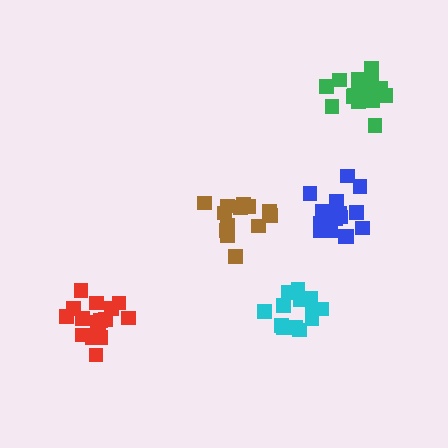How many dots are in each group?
Group 1: 16 dots, Group 2: 13 dots, Group 3: 13 dots, Group 4: 18 dots, Group 5: 18 dots (78 total).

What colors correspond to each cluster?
The clusters are colored: red, cyan, brown, blue, green.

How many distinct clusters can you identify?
There are 5 distinct clusters.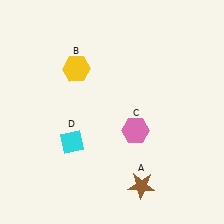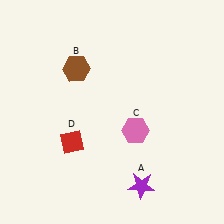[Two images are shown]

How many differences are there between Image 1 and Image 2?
There are 3 differences between the two images.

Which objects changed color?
A changed from brown to purple. B changed from yellow to brown. D changed from cyan to red.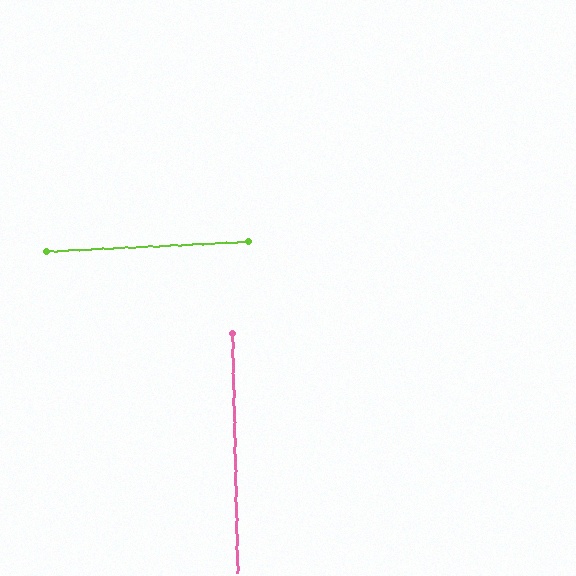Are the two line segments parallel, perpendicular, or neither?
Perpendicular — they meet at approximately 88°.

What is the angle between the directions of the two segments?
Approximately 88 degrees.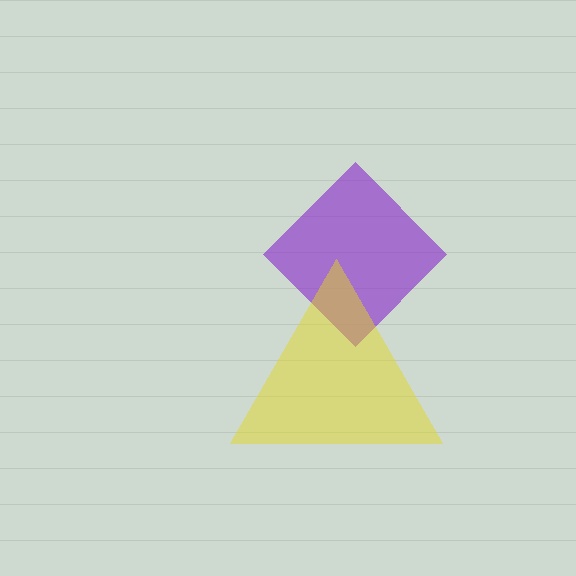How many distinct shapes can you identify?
There are 2 distinct shapes: a purple diamond, a yellow triangle.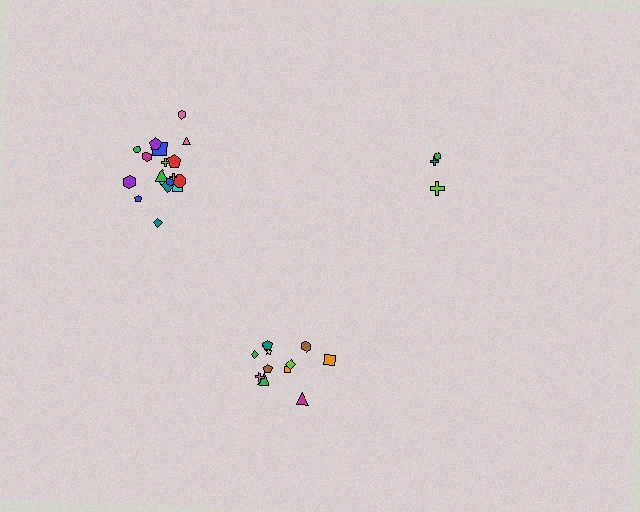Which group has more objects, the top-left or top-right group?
The top-left group.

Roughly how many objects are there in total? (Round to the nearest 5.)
Roughly 35 objects in total.